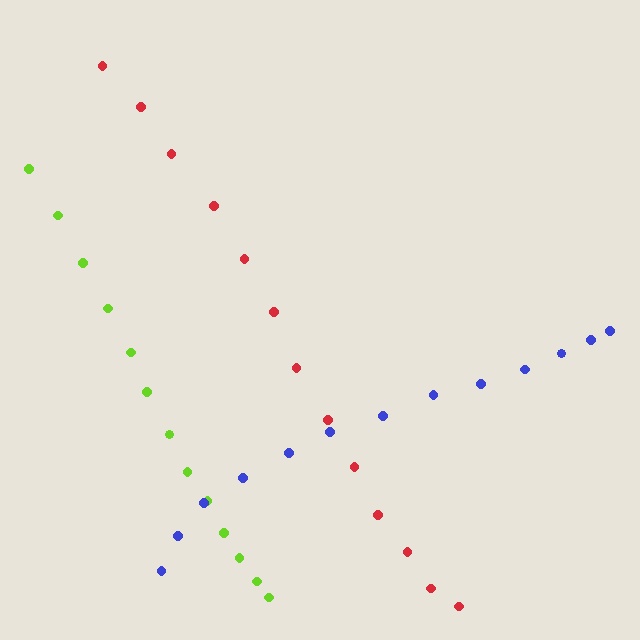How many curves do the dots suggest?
There are 3 distinct paths.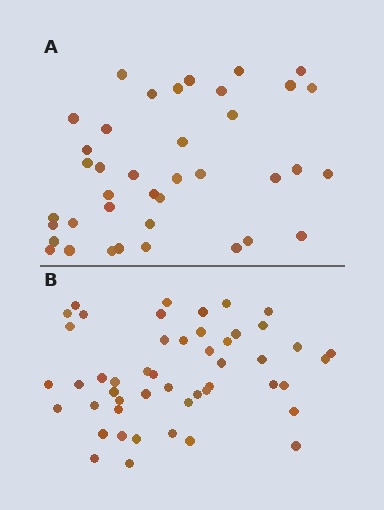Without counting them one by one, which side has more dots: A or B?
Region B (the bottom region) has more dots.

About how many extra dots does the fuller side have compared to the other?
Region B has roughly 10 or so more dots than region A.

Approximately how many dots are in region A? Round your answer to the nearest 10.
About 40 dots. (The exact count is 39, which rounds to 40.)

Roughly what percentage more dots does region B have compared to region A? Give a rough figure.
About 25% more.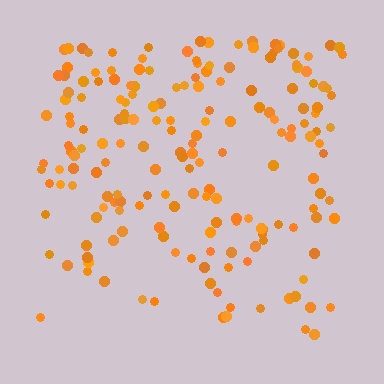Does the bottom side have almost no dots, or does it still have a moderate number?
Still a moderate number, just noticeably fewer than the top.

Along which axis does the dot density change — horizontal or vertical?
Vertical.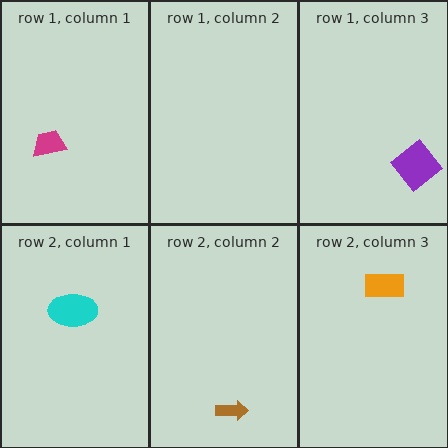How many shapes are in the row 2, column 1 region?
1.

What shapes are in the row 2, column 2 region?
The brown arrow.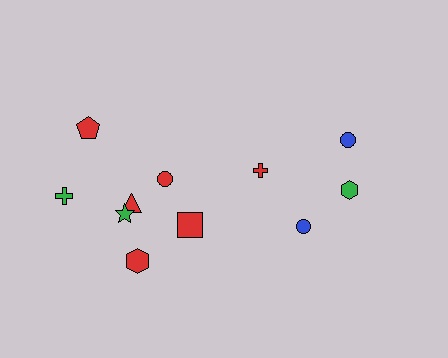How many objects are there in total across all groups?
There are 11 objects.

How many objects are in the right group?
There are 4 objects.